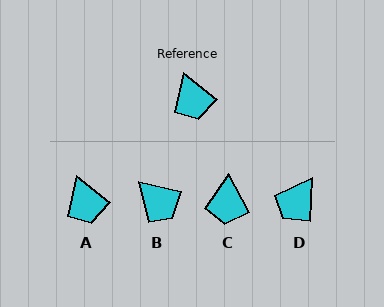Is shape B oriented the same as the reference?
No, it is off by about 26 degrees.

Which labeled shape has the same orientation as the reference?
A.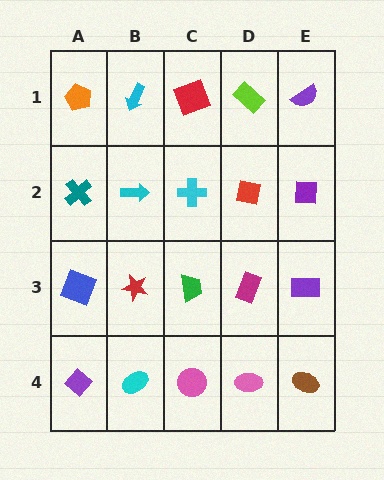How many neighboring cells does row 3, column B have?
4.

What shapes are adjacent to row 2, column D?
A lime rectangle (row 1, column D), a magenta rectangle (row 3, column D), a cyan cross (row 2, column C), a purple square (row 2, column E).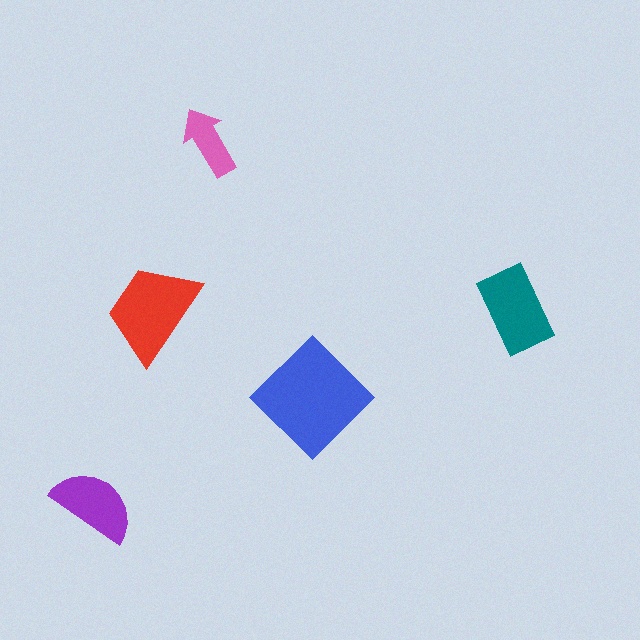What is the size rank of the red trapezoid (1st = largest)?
2nd.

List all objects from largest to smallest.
The blue diamond, the red trapezoid, the teal rectangle, the purple semicircle, the pink arrow.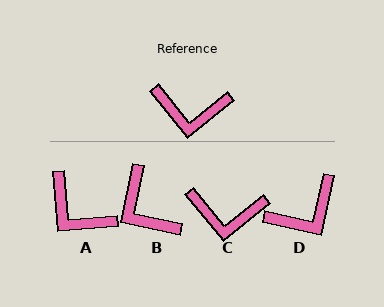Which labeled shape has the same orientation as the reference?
C.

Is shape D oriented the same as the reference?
No, it is off by about 38 degrees.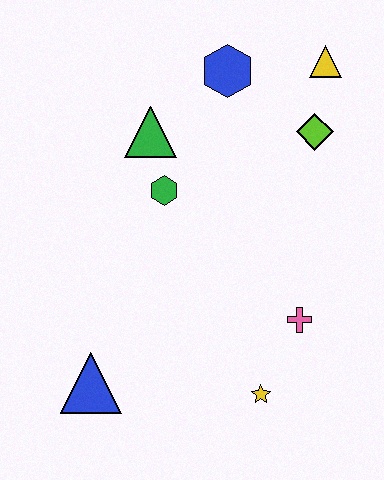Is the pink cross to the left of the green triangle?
No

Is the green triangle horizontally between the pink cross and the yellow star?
No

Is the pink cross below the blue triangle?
No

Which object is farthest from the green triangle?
The yellow star is farthest from the green triangle.